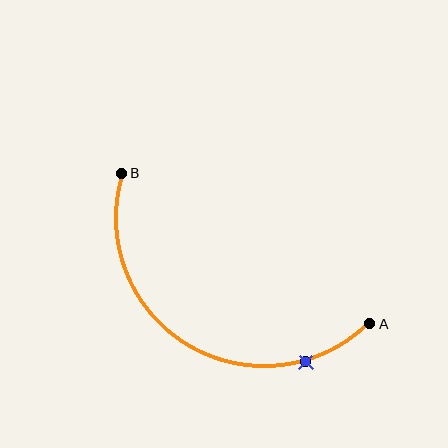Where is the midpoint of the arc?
The arc midpoint is the point on the curve farthest from the straight line joining A and B. It sits below that line.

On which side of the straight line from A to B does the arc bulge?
The arc bulges below the straight line connecting A and B.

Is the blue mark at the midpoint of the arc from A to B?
No. The blue mark lies on the arc but is closer to endpoint A. The arc midpoint would be at the point on the curve equidistant along the arc from both A and B.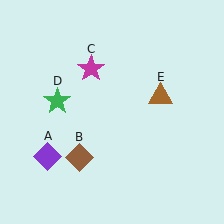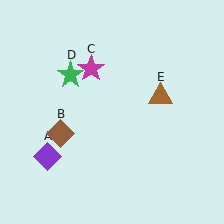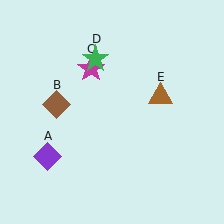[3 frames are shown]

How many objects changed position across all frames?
2 objects changed position: brown diamond (object B), green star (object D).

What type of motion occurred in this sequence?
The brown diamond (object B), green star (object D) rotated clockwise around the center of the scene.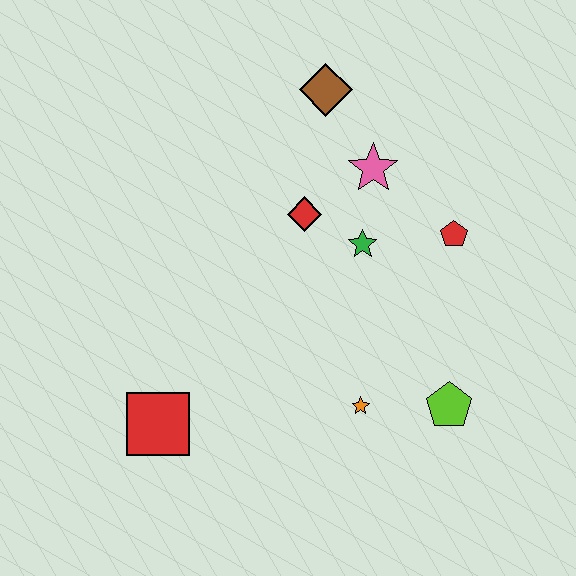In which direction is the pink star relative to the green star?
The pink star is above the green star.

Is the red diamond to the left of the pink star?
Yes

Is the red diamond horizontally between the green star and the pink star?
No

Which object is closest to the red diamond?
The green star is closest to the red diamond.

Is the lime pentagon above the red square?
Yes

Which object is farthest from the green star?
The red square is farthest from the green star.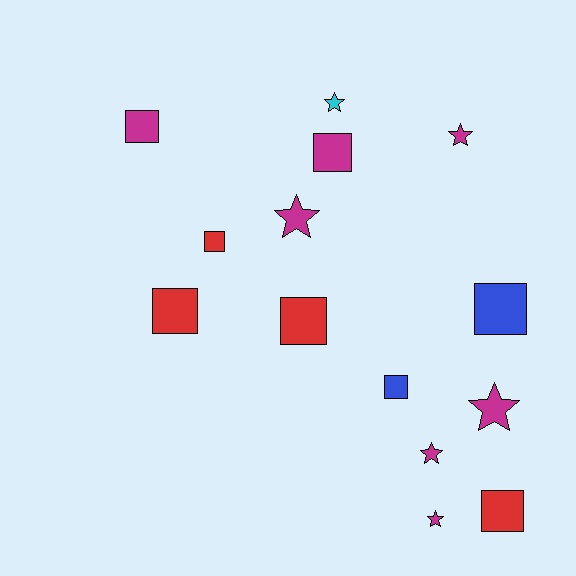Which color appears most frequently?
Magenta, with 7 objects.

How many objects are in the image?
There are 14 objects.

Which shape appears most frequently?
Square, with 8 objects.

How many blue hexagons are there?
There are no blue hexagons.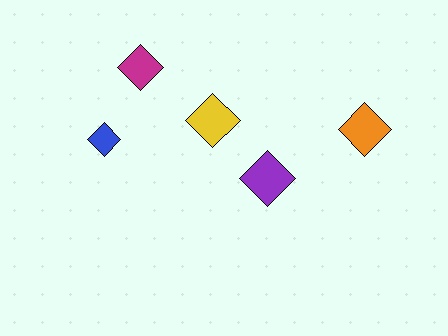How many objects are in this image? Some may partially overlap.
There are 5 objects.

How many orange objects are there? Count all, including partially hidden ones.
There is 1 orange object.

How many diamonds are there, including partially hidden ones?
There are 5 diamonds.